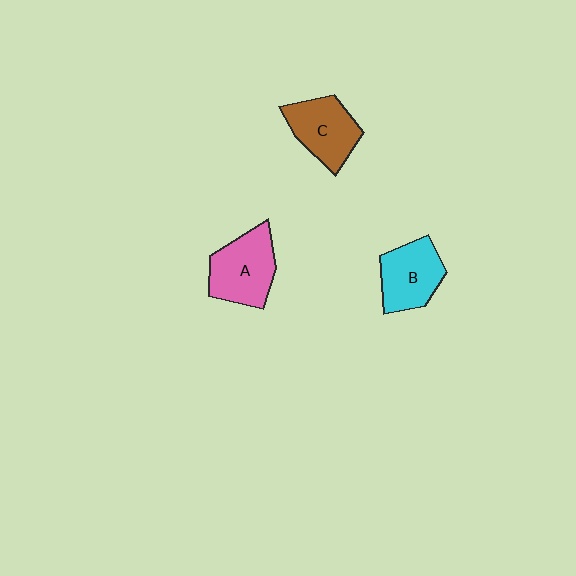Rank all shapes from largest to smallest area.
From largest to smallest: A (pink), C (brown), B (cyan).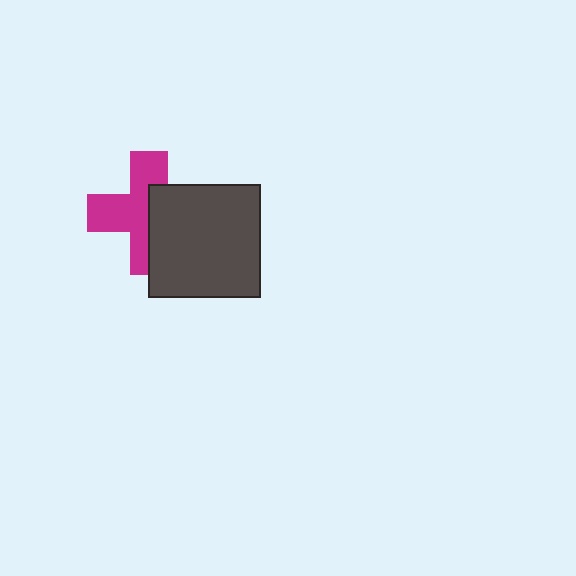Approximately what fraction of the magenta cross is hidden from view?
Roughly 44% of the magenta cross is hidden behind the dark gray square.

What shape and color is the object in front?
The object in front is a dark gray square.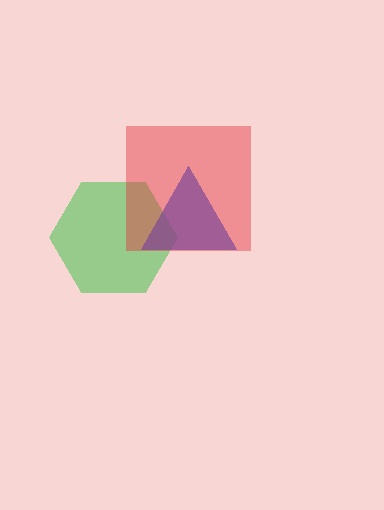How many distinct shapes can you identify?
There are 3 distinct shapes: a green hexagon, a blue triangle, a red square.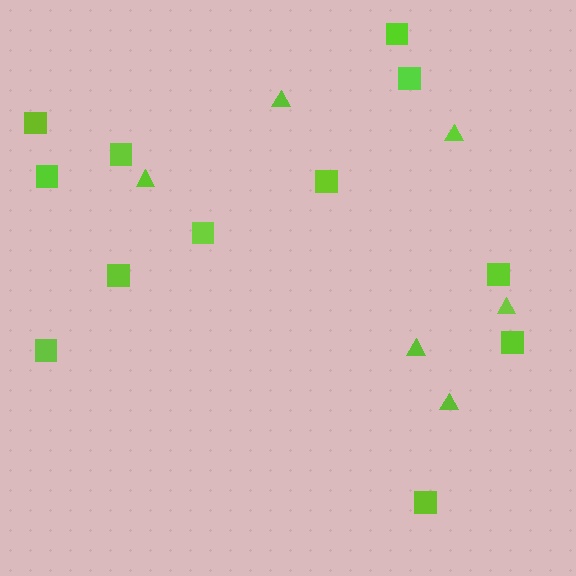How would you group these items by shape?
There are 2 groups: one group of squares (12) and one group of triangles (6).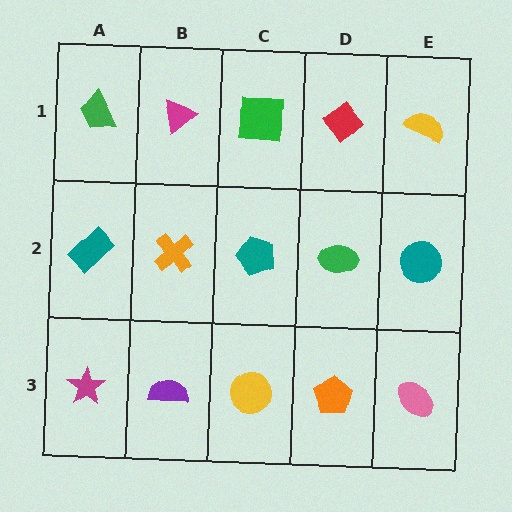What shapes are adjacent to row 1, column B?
An orange cross (row 2, column B), a green trapezoid (row 1, column A), a green square (row 1, column C).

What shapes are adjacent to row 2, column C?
A green square (row 1, column C), a yellow circle (row 3, column C), an orange cross (row 2, column B), a green ellipse (row 2, column D).